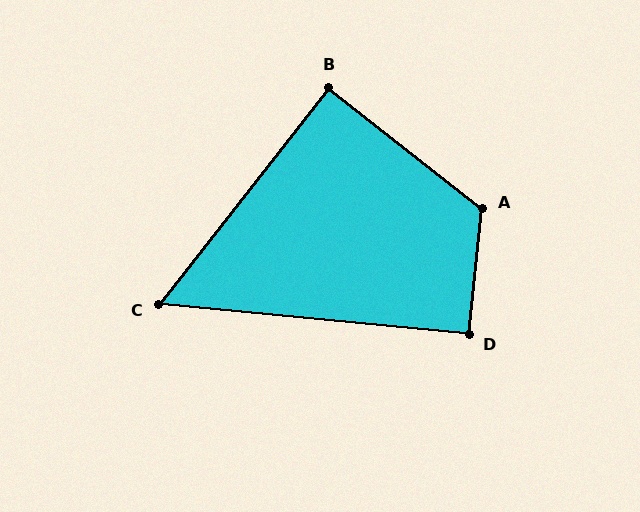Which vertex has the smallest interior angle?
C, at approximately 57 degrees.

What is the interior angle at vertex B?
Approximately 90 degrees (approximately right).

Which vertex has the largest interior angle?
A, at approximately 123 degrees.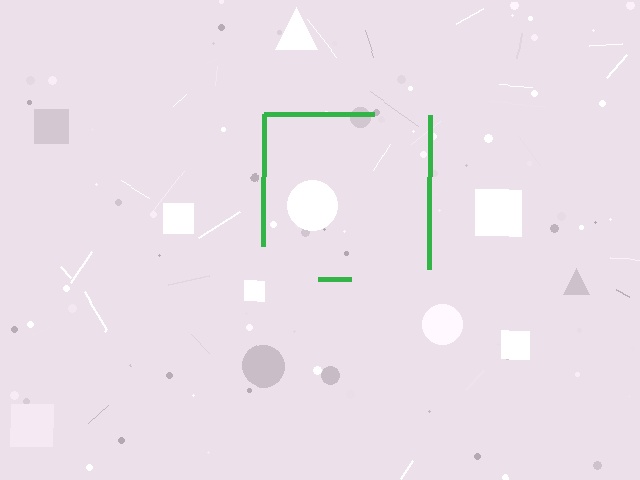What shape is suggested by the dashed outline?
The dashed outline suggests a square.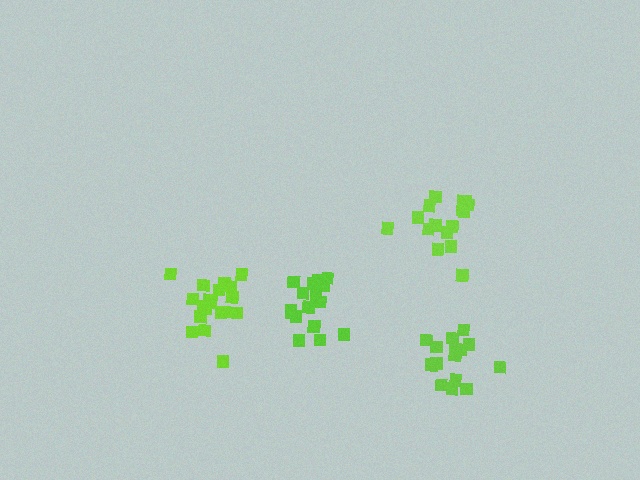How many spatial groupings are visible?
There are 4 spatial groupings.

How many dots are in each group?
Group 1: 16 dots, Group 2: 16 dots, Group 3: 19 dots, Group 4: 16 dots (67 total).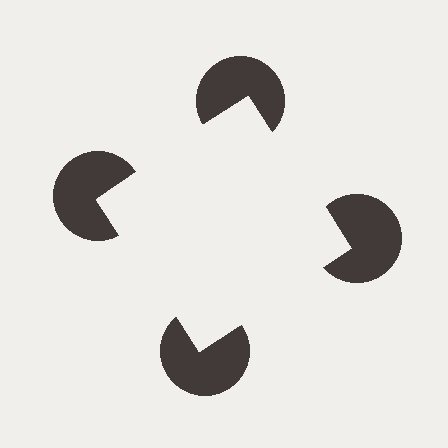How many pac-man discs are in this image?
There are 4 — one at each vertex of the illusory square.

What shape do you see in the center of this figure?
An illusory square — its edges are inferred from the aligned wedge cuts in the pac-man discs, not physically drawn.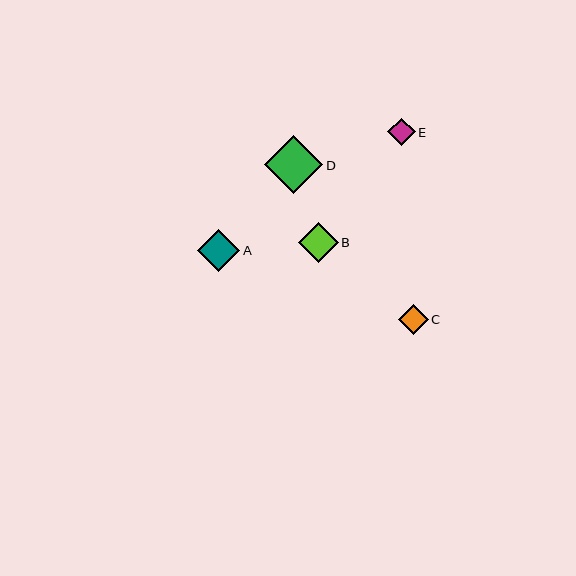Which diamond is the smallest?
Diamond E is the smallest with a size of approximately 27 pixels.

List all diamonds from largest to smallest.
From largest to smallest: D, A, B, C, E.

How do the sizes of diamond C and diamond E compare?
Diamond C and diamond E are approximately the same size.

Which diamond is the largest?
Diamond D is the largest with a size of approximately 58 pixels.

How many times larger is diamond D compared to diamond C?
Diamond D is approximately 1.9 times the size of diamond C.